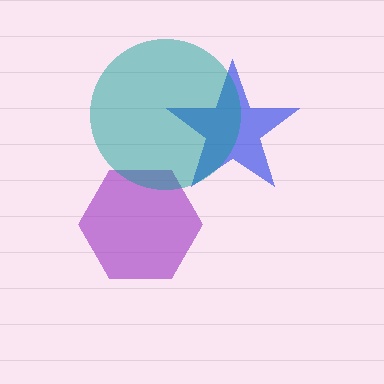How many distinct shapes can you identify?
There are 3 distinct shapes: a blue star, a purple hexagon, a teal circle.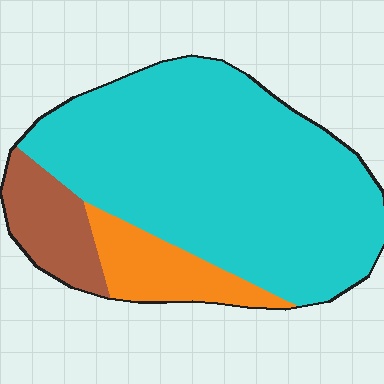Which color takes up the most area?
Cyan, at roughly 75%.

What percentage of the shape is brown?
Brown covers roughly 10% of the shape.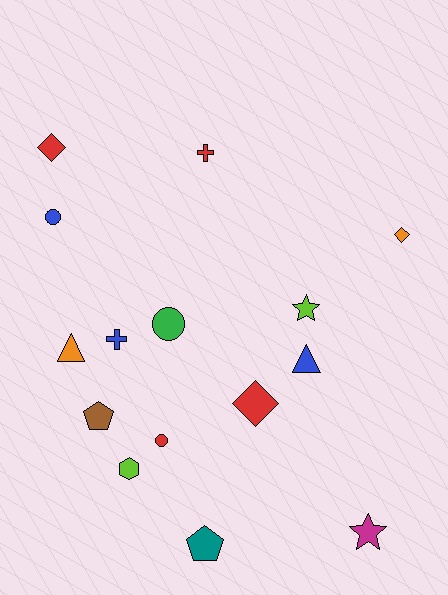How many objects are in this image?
There are 15 objects.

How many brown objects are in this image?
There is 1 brown object.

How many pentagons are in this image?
There are 2 pentagons.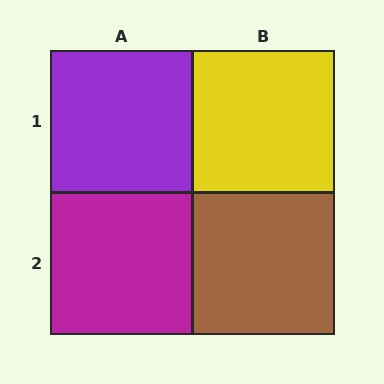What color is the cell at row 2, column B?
Brown.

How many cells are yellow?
1 cell is yellow.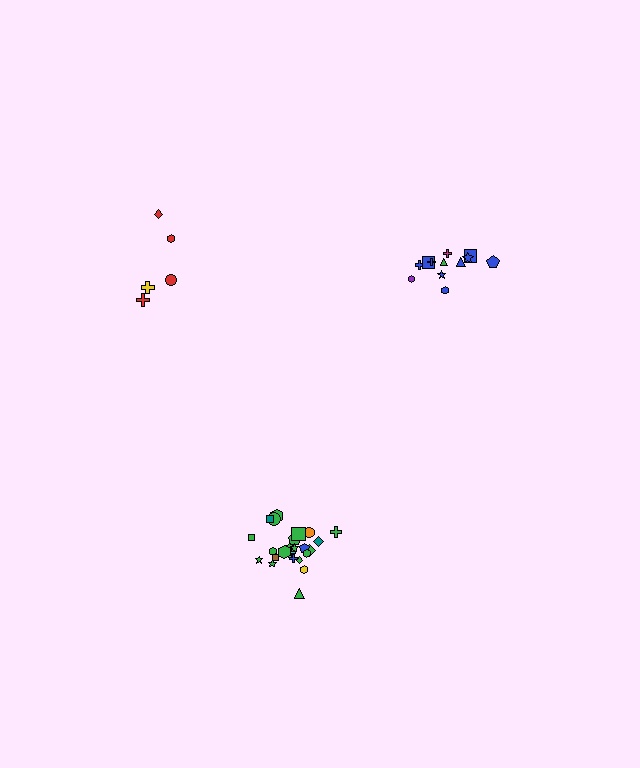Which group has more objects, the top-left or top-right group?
The top-right group.